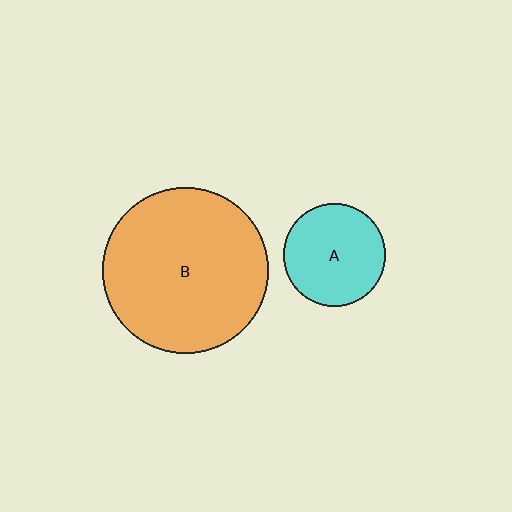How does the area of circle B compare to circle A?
Approximately 2.6 times.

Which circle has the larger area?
Circle B (orange).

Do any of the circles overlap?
No, none of the circles overlap.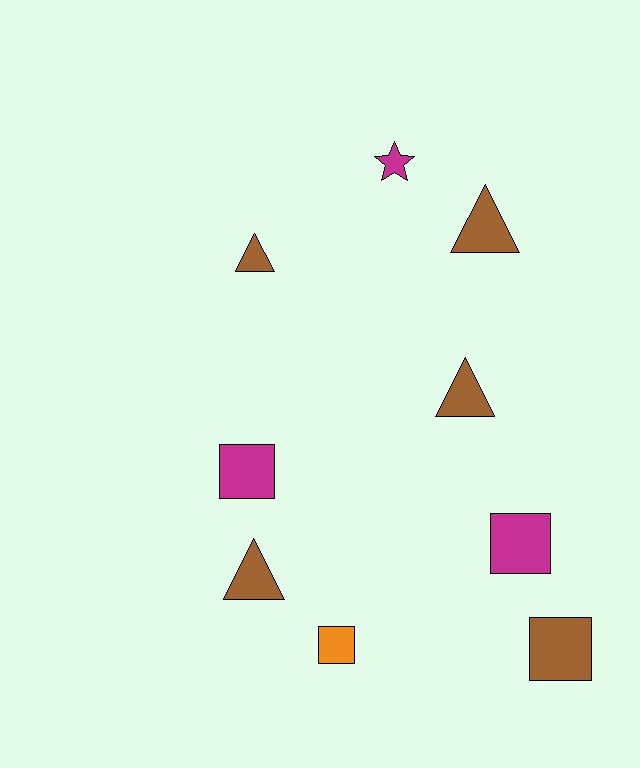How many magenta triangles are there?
There are no magenta triangles.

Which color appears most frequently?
Brown, with 5 objects.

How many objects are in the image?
There are 9 objects.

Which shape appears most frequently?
Triangle, with 4 objects.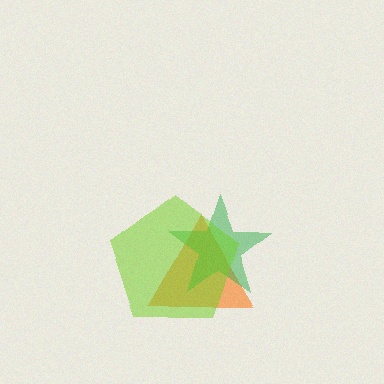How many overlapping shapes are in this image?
There are 3 overlapping shapes in the image.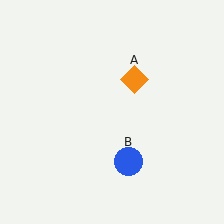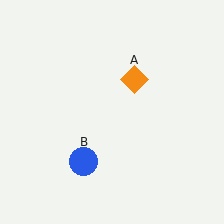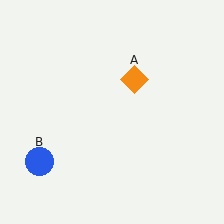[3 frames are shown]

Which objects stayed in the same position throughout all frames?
Orange diamond (object A) remained stationary.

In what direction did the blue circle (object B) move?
The blue circle (object B) moved left.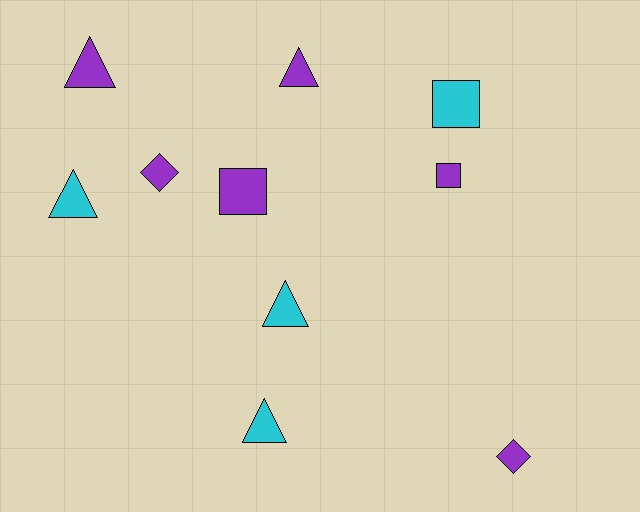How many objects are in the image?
There are 10 objects.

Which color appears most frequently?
Purple, with 6 objects.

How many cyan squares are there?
There is 1 cyan square.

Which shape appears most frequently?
Triangle, with 5 objects.